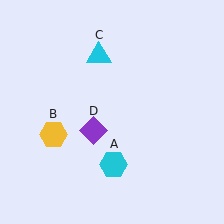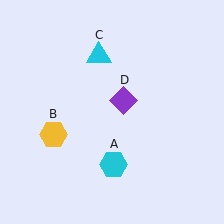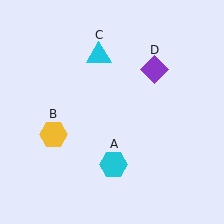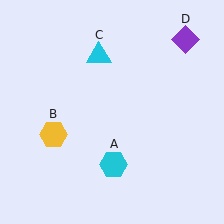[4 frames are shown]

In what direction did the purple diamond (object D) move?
The purple diamond (object D) moved up and to the right.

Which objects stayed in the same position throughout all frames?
Cyan hexagon (object A) and yellow hexagon (object B) and cyan triangle (object C) remained stationary.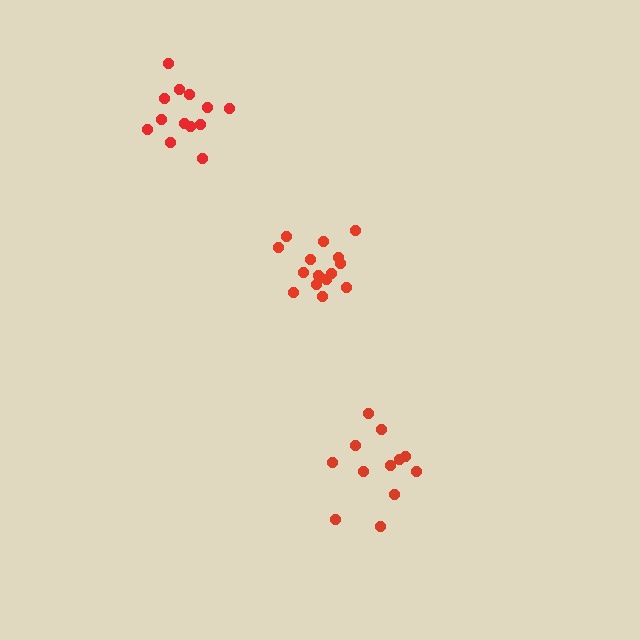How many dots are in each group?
Group 1: 12 dots, Group 2: 15 dots, Group 3: 13 dots (40 total).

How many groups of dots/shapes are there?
There are 3 groups.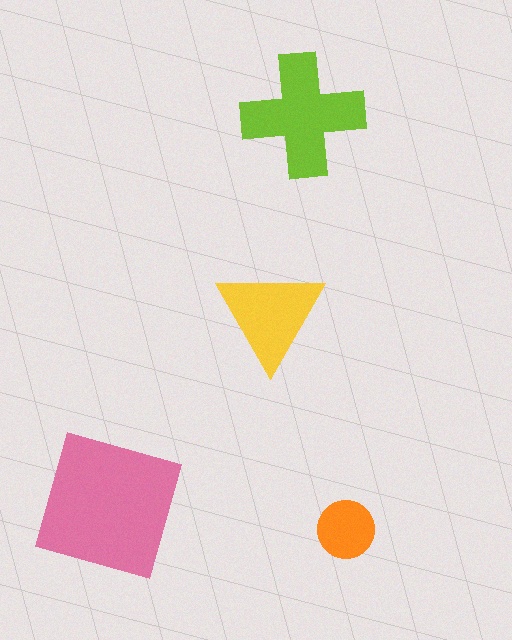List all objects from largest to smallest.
The pink square, the lime cross, the yellow triangle, the orange circle.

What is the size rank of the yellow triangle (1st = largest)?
3rd.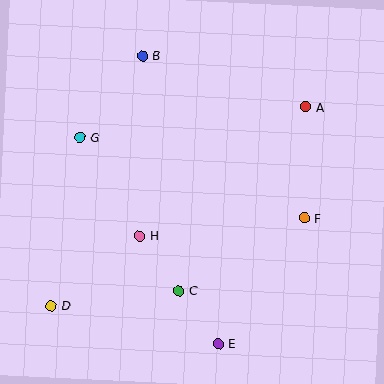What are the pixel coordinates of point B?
Point B is at (143, 56).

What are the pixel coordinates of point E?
Point E is at (218, 344).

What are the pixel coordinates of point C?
Point C is at (179, 291).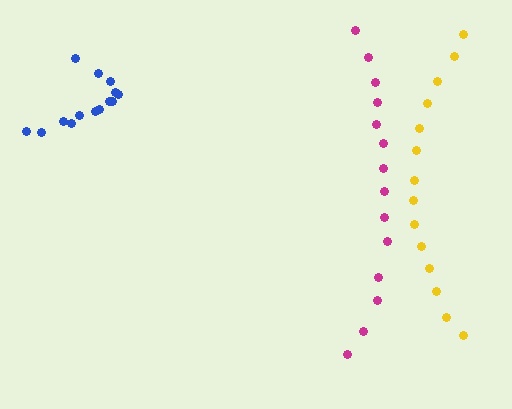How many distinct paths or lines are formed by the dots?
There are 3 distinct paths.